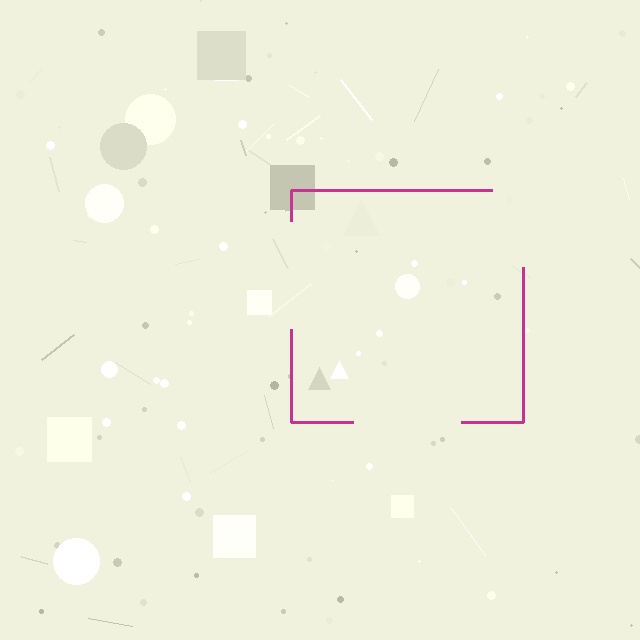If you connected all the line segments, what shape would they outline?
They would outline a square.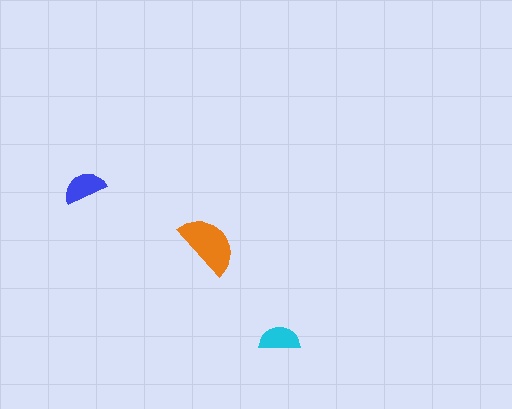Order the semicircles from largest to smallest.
the orange one, the blue one, the cyan one.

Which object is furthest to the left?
The blue semicircle is leftmost.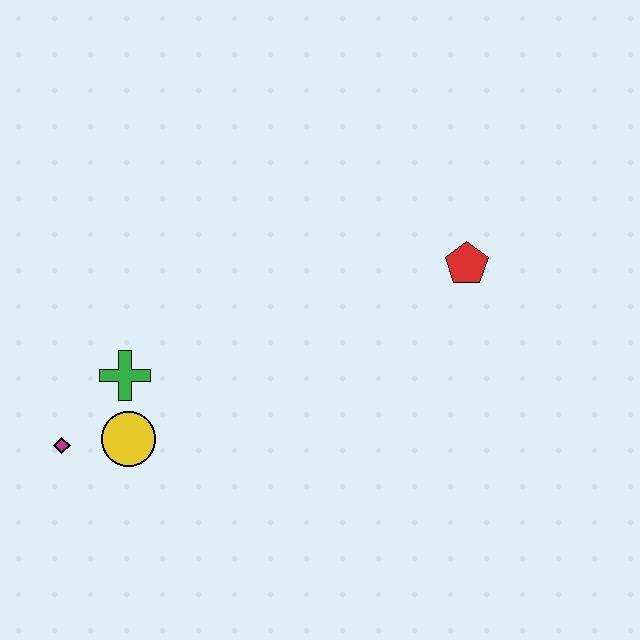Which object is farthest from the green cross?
The red pentagon is farthest from the green cross.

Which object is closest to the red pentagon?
The green cross is closest to the red pentagon.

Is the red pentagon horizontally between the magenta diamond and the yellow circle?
No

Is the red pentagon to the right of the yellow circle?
Yes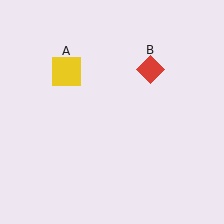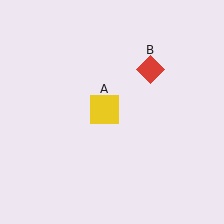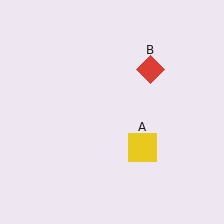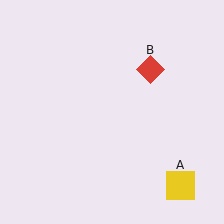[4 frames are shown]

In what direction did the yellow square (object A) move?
The yellow square (object A) moved down and to the right.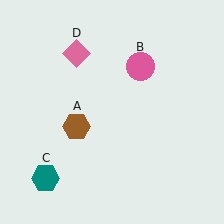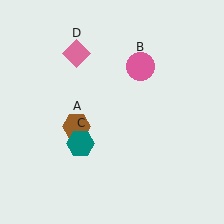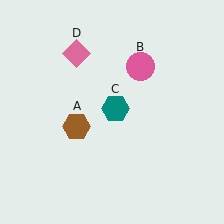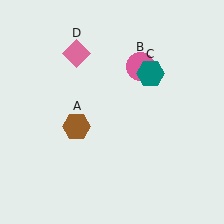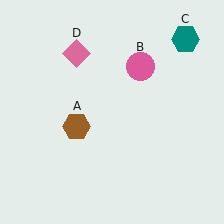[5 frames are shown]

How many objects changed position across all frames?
1 object changed position: teal hexagon (object C).